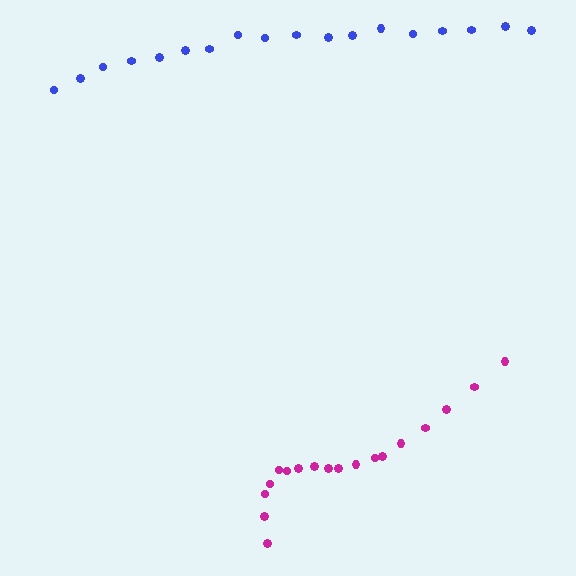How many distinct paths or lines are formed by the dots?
There are 2 distinct paths.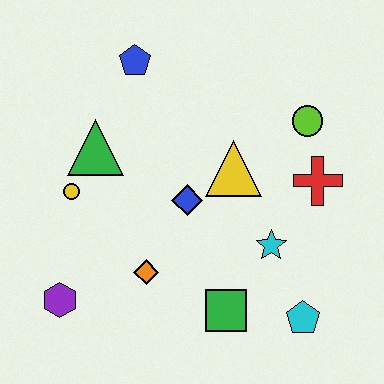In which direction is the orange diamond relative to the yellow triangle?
The orange diamond is below the yellow triangle.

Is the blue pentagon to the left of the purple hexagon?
No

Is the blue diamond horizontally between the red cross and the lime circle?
No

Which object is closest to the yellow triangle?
The blue diamond is closest to the yellow triangle.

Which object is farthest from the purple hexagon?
The lime circle is farthest from the purple hexagon.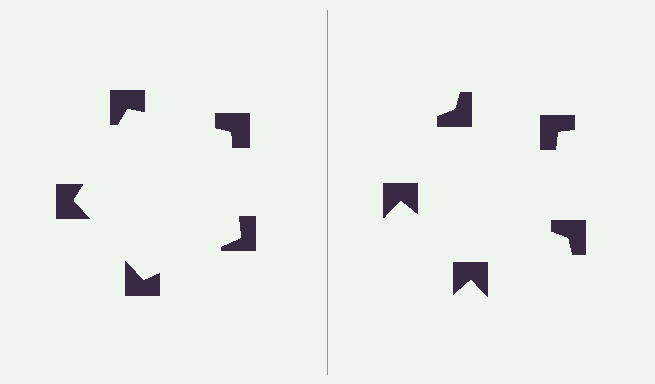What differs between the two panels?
The notched squares are positioned identically on both sides; only the wedge orientations differ. On the left they align to a pentagon; on the right they are misaligned.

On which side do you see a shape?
An illusory pentagon appears on the left side. On the right side the wedge cuts are rotated, so no coherent shape forms.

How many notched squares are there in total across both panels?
10 — 5 on each side.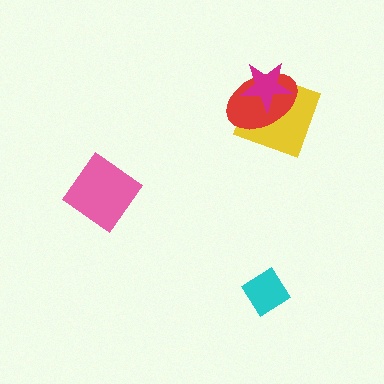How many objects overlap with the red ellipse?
2 objects overlap with the red ellipse.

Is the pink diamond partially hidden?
No, no other shape covers it.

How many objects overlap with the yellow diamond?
2 objects overlap with the yellow diamond.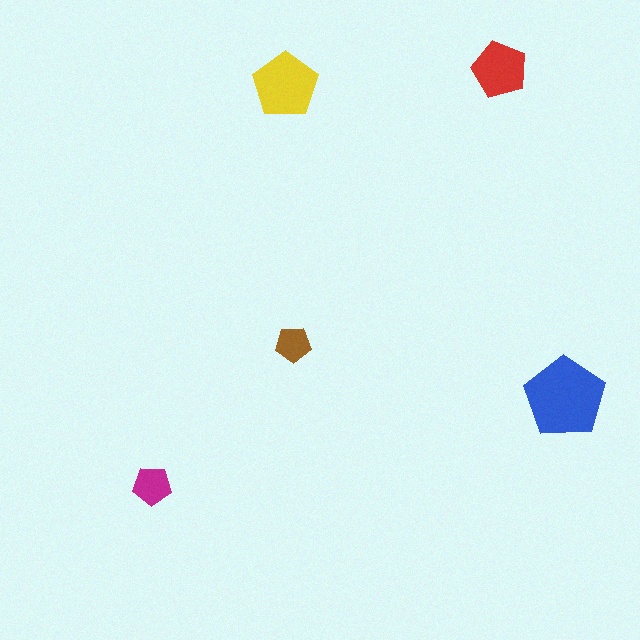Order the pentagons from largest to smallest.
the blue one, the yellow one, the red one, the magenta one, the brown one.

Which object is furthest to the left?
The magenta pentagon is leftmost.